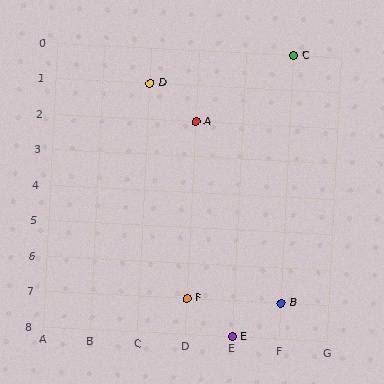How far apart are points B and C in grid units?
Points B and C are 7 rows apart.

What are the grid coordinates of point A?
Point A is at grid coordinates (D, 2).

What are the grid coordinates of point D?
Point D is at grid coordinates (C, 1).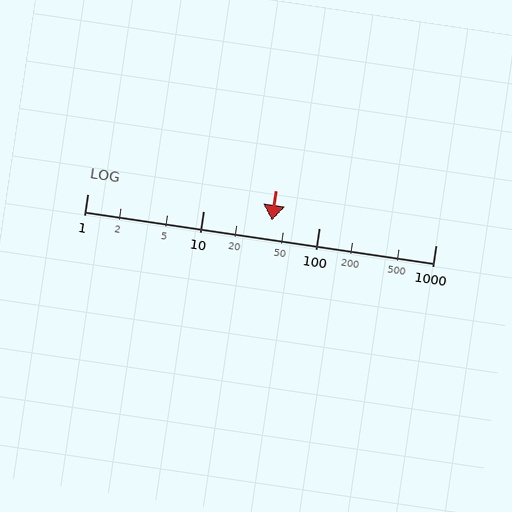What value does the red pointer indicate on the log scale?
The pointer indicates approximately 39.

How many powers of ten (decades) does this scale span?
The scale spans 3 decades, from 1 to 1000.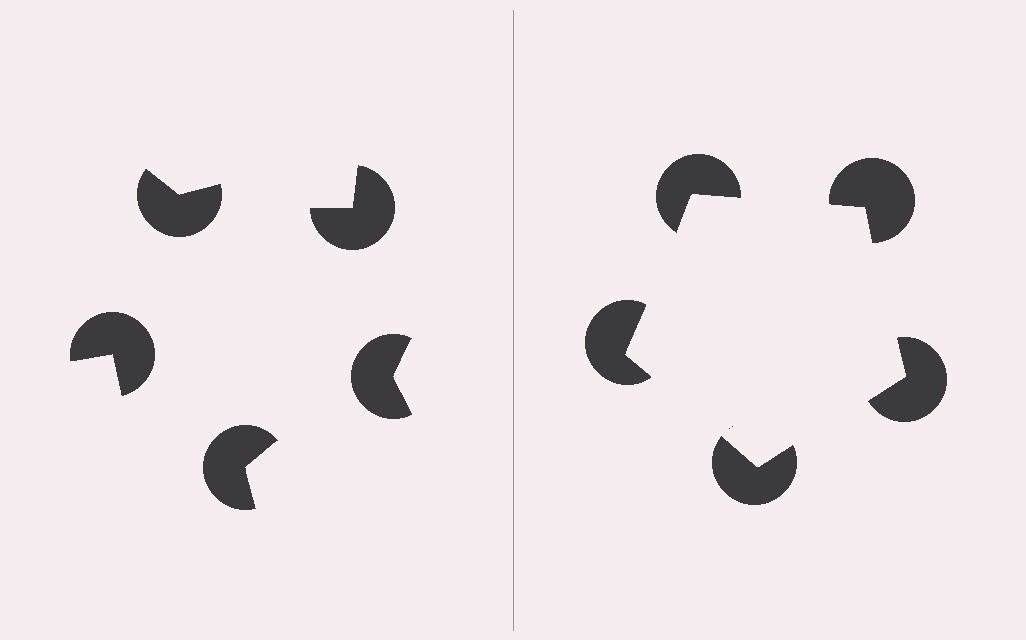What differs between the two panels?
The pac-man discs are positioned identically on both sides; only the wedge orientations differ. On the right they align to a pentagon; on the left they are misaligned.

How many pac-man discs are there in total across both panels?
10 — 5 on each side.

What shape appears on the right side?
An illusory pentagon.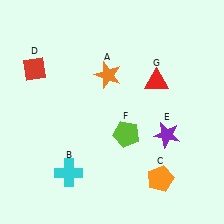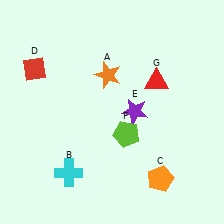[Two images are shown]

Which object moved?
The purple star (E) moved left.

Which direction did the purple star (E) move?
The purple star (E) moved left.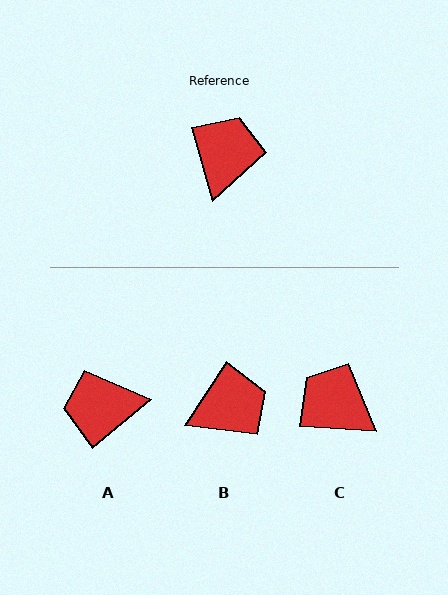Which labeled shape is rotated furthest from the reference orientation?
A, about 114 degrees away.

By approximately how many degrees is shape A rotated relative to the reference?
Approximately 114 degrees counter-clockwise.